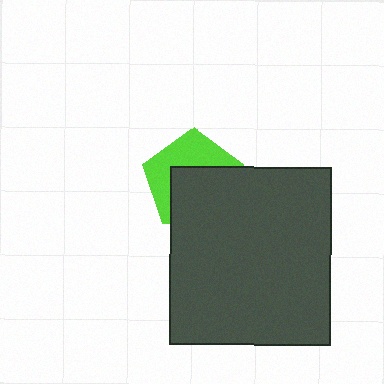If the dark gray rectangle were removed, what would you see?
You would see the complete lime pentagon.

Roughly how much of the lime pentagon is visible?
A small part of it is visible (roughly 44%).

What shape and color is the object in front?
The object in front is a dark gray rectangle.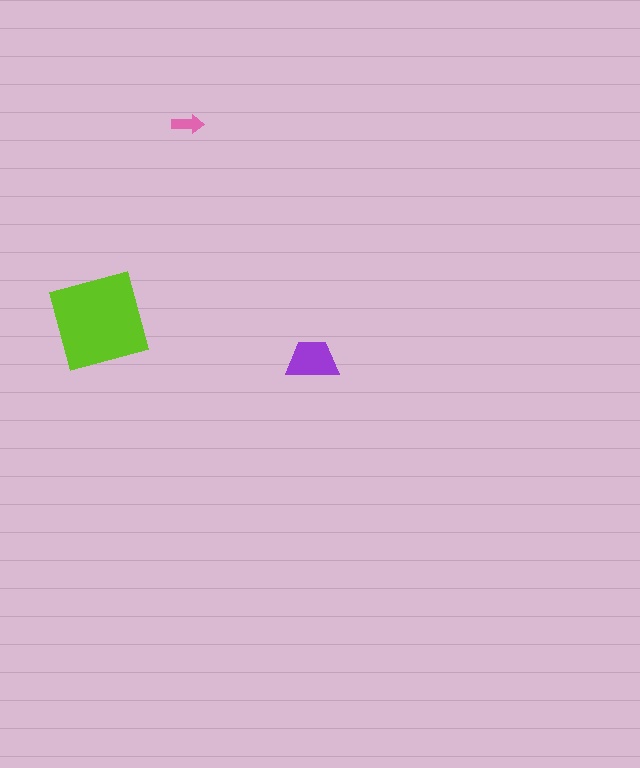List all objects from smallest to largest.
The pink arrow, the purple trapezoid, the lime square.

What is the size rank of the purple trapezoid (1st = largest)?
2nd.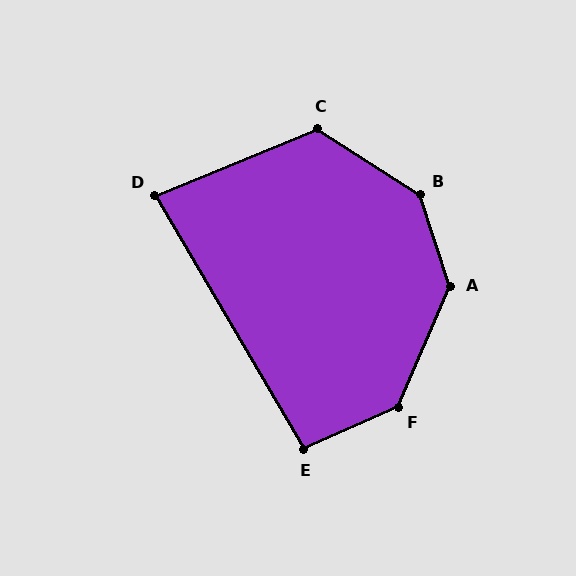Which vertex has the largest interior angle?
B, at approximately 140 degrees.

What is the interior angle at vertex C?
Approximately 125 degrees (obtuse).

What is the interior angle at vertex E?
Approximately 96 degrees (obtuse).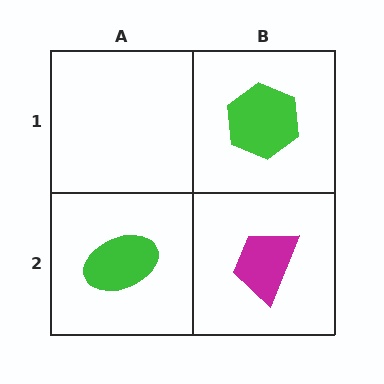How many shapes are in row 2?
2 shapes.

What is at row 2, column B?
A magenta trapezoid.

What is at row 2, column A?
A green ellipse.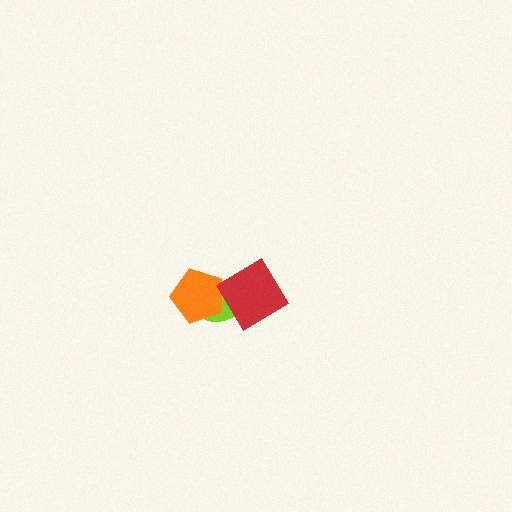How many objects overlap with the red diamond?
2 objects overlap with the red diamond.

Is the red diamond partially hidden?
No, no other shape covers it.